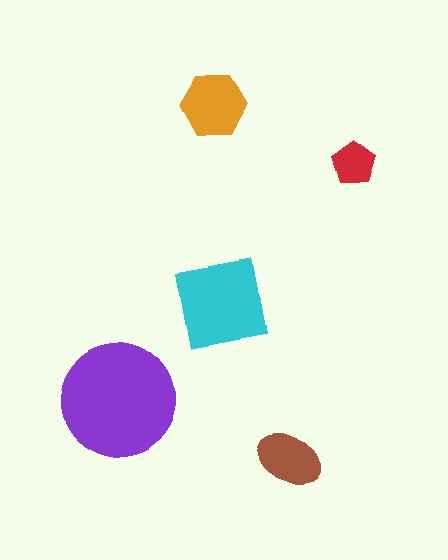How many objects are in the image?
There are 5 objects in the image.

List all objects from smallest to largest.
The red pentagon, the brown ellipse, the orange hexagon, the cyan square, the purple circle.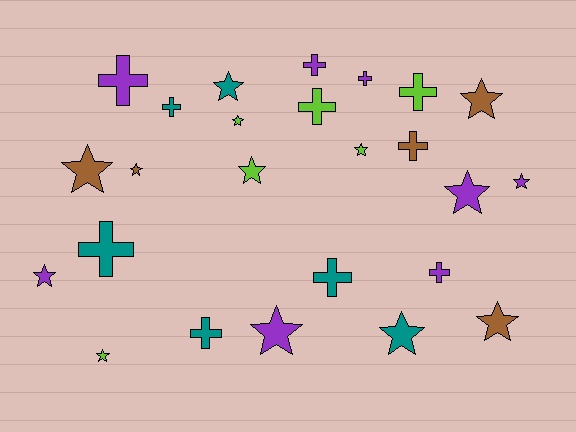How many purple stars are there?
There are 4 purple stars.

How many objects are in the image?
There are 25 objects.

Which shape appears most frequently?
Star, with 14 objects.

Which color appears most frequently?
Purple, with 8 objects.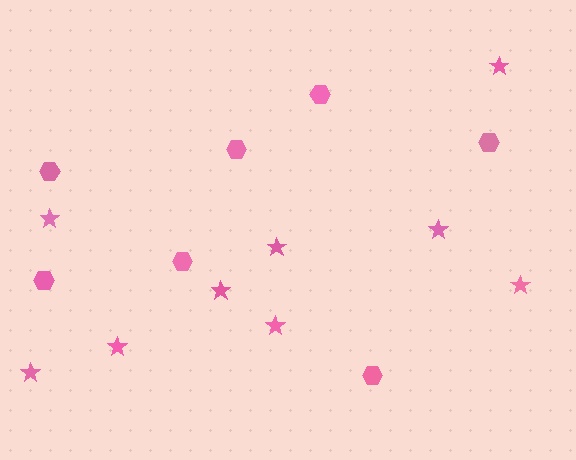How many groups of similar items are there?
There are 2 groups: one group of stars (9) and one group of hexagons (7).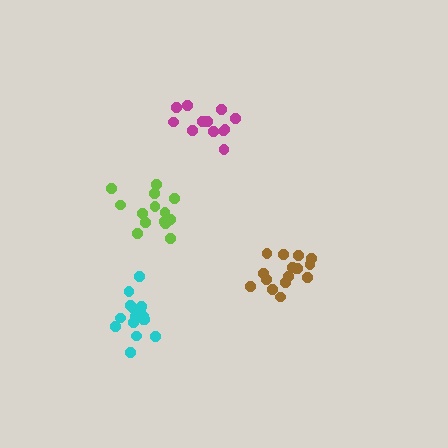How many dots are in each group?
Group 1: 16 dots, Group 2: 16 dots, Group 3: 12 dots, Group 4: 14 dots (58 total).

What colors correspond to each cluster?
The clusters are colored: brown, cyan, magenta, lime.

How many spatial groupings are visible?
There are 4 spatial groupings.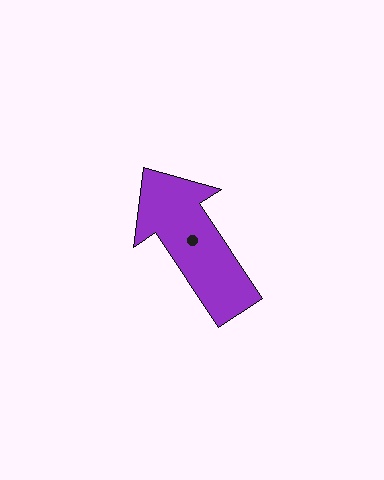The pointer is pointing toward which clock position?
Roughly 11 o'clock.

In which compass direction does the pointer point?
Northwest.